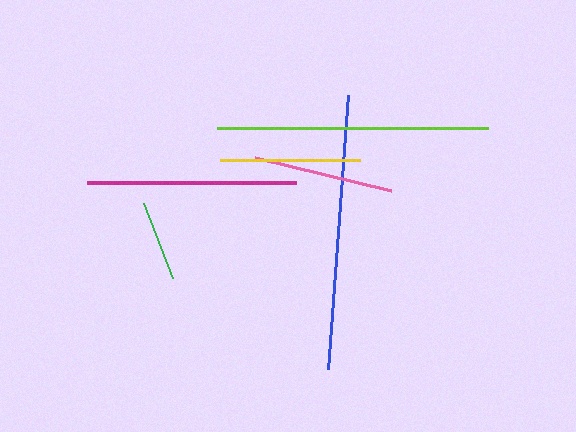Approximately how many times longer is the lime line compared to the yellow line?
The lime line is approximately 1.9 times the length of the yellow line.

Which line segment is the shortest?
The green line is the shortest at approximately 81 pixels.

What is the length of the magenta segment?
The magenta segment is approximately 209 pixels long.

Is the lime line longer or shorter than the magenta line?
The lime line is longer than the magenta line.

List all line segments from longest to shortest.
From longest to shortest: blue, lime, magenta, pink, yellow, green.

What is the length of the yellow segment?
The yellow segment is approximately 140 pixels long.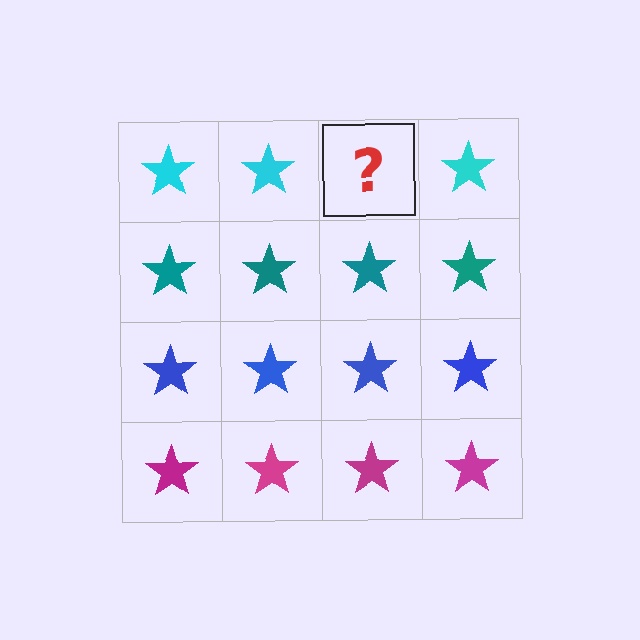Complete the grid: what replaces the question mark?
The question mark should be replaced with a cyan star.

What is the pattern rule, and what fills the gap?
The rule is that each row has a consistent color. The gap should be filled with a cyan star.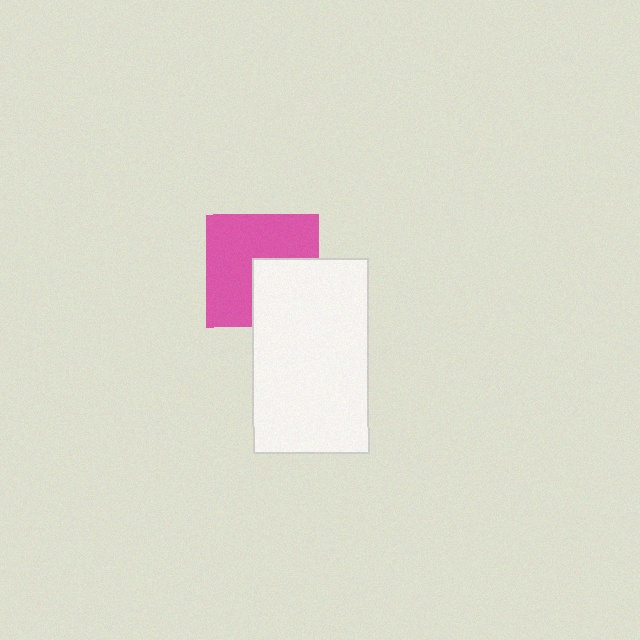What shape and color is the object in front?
The object in front is a white rectangle.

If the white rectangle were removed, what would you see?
You would see the complete pink square.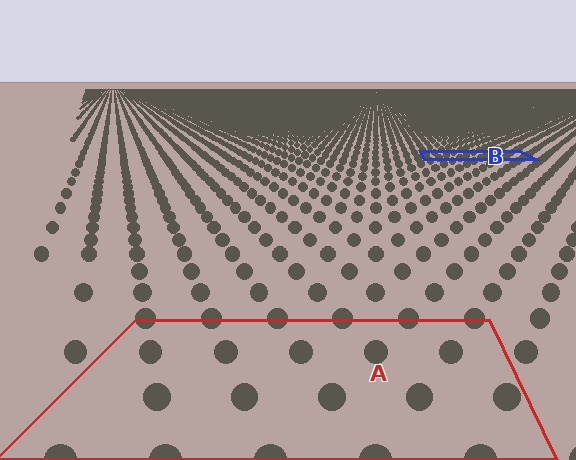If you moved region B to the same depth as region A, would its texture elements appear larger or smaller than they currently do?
They would appear larger. At a closer depth, the same texture elements are projected at a bigger on-screen size.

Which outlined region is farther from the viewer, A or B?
Region B is farther from the viewer — the texture elements inside it appear smaller and more densely packed.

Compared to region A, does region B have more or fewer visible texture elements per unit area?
Region B has more texture elements per unit area — they are packed more densely because it is farther away.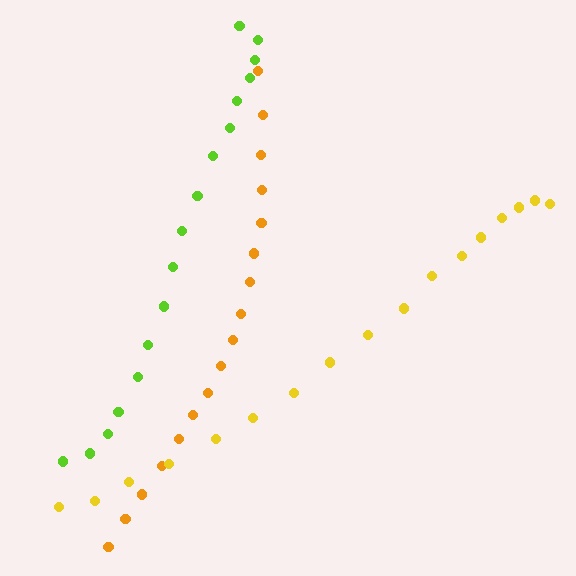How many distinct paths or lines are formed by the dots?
There are 3 distinct paths.